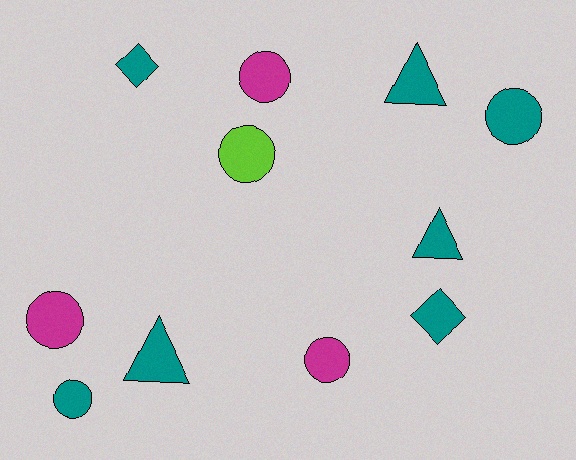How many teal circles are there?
There are 2 teal circles.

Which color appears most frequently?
Teal, with 7 objects.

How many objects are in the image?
There are 11 objects.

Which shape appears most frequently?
Circle, with 6 objects.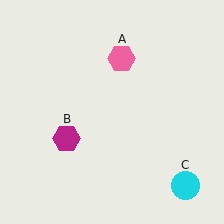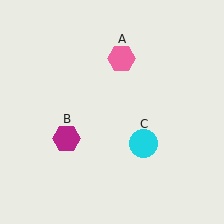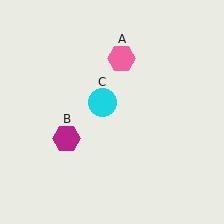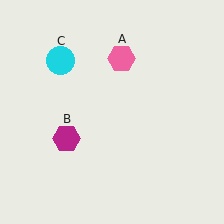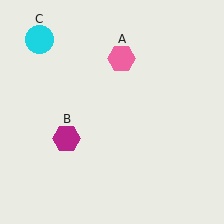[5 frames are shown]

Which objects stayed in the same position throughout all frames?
Pink hexagon (object A) and magenta hexagon (object B) remained stationary.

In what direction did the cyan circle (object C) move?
The cyan circle (object C) moved up and to the left.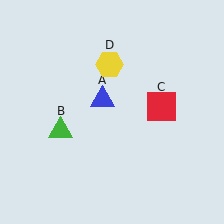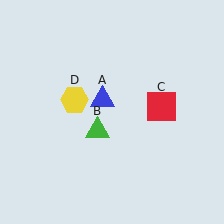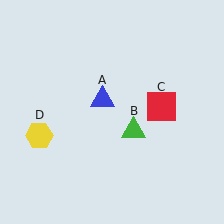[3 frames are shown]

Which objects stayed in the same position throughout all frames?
Blue triangle (object A) and red square (object C) remained stationary.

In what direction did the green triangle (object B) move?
The green triangle (object B) moved right.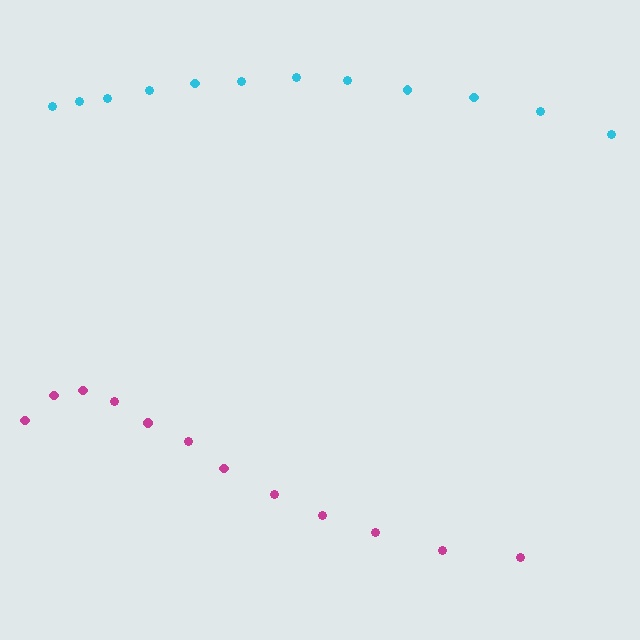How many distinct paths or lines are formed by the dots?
There are 2 distinct paths.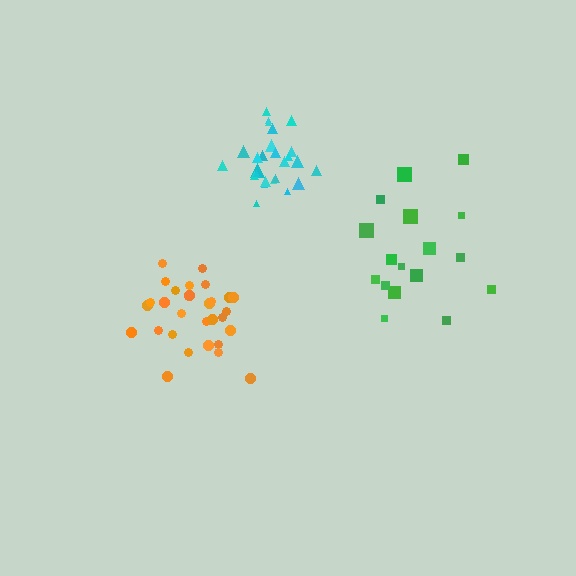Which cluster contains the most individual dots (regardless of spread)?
Orange (30).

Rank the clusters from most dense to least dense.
cyan, orange, green.